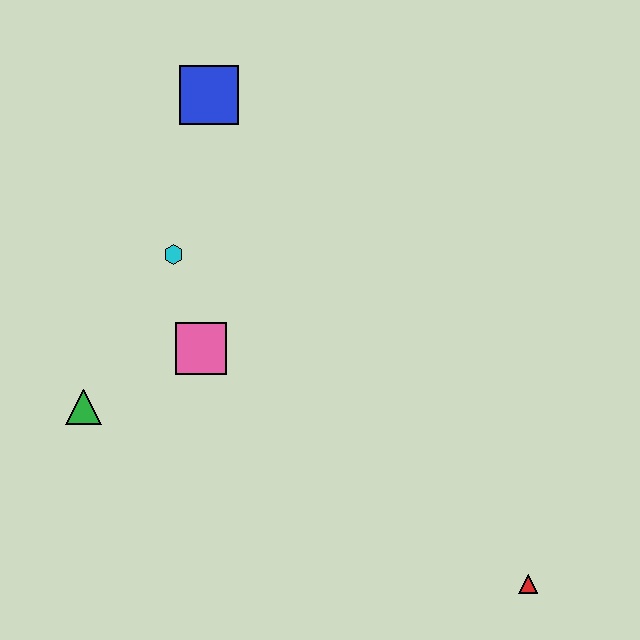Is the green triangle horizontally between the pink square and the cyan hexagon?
No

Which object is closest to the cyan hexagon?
The pink square is closest to the cyan hexagon.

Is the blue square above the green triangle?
Yes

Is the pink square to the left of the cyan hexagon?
No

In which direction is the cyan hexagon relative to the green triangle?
The cyan hexagon is above the green triangle.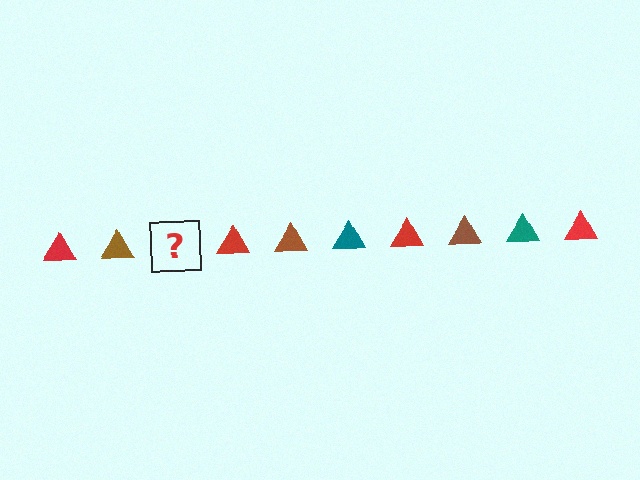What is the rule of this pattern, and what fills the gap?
The rule is that the pattern cycles through red, brown, teal triangles. The gap should be filled with a teal triangle.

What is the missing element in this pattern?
The missing element is a teal triangle.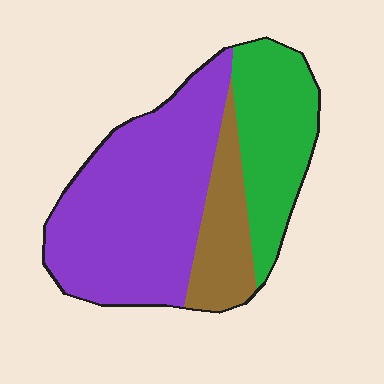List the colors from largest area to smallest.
From largest to smallest: purple, green, brown.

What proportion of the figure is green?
Green takes up between a quarter and a half of the figure.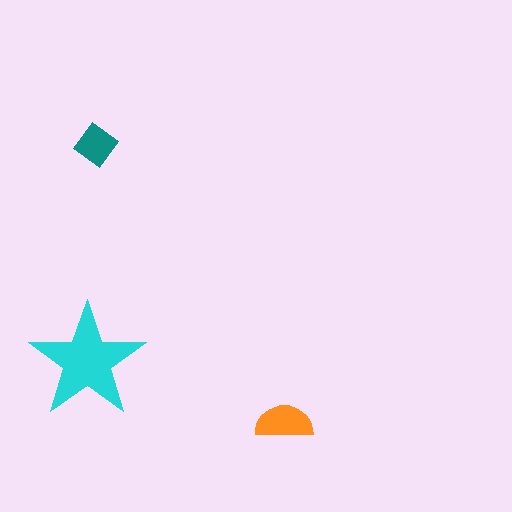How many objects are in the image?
There are 3 objects in the image.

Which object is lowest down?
The orange semicircle is bottommost.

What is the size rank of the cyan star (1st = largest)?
1st.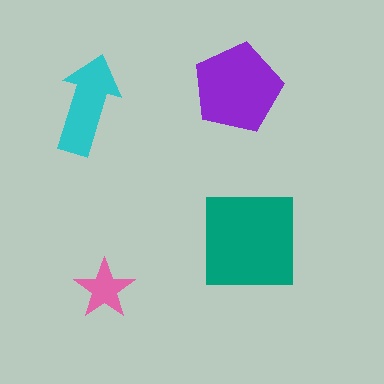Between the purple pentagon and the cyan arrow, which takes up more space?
The purple pentagon.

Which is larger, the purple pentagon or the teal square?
The teal square.